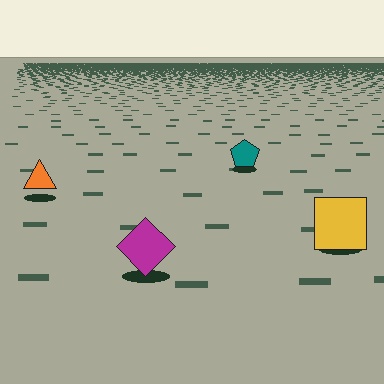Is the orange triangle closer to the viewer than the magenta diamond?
No. The magenta diamond is closer — you can tell from the texture gradient: the ground texture is coarser near it.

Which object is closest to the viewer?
The magenta diamond is closest. The texture marks near it are larger and more spread out.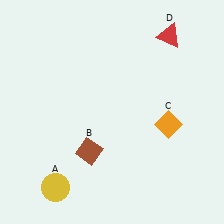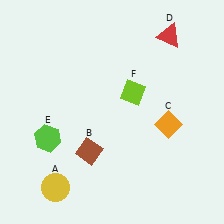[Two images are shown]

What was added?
A lime hexagon (E), a lime diamond (F) were added in Image 2.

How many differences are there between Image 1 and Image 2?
There are 2 differences between the two images.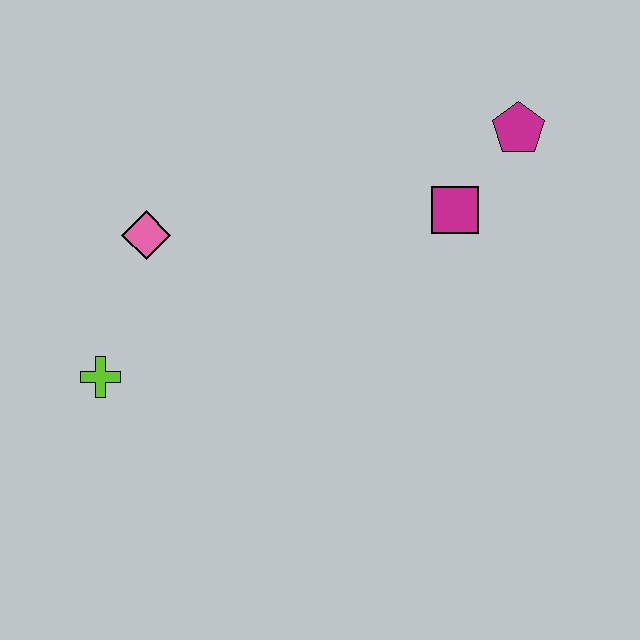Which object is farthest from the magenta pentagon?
The lime cross is farthest from the magenta pentagon.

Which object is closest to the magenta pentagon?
The magenta square is closest to the magenta pentagon.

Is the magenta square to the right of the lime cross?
Yes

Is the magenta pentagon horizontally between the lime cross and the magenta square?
No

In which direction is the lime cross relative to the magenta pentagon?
The lime cross is to the left of the magenta pentagon.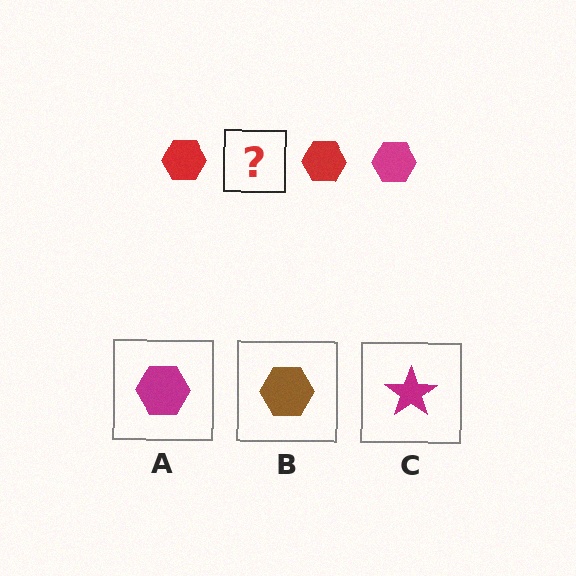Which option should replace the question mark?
Option A.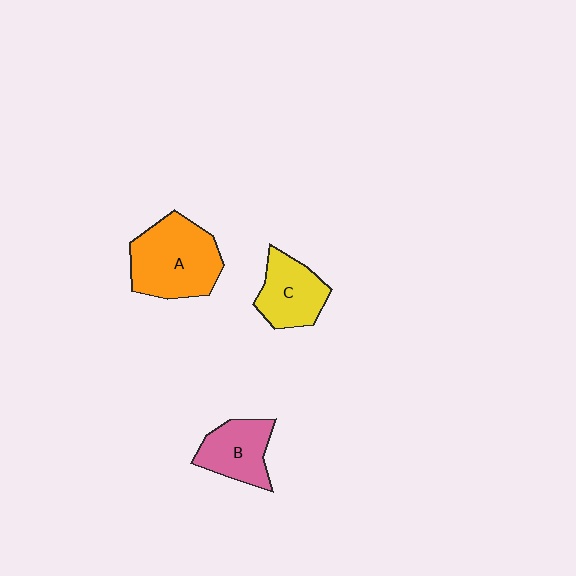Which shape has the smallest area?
Shape B (pink).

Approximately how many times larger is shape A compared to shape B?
Approximately 1.6 times.